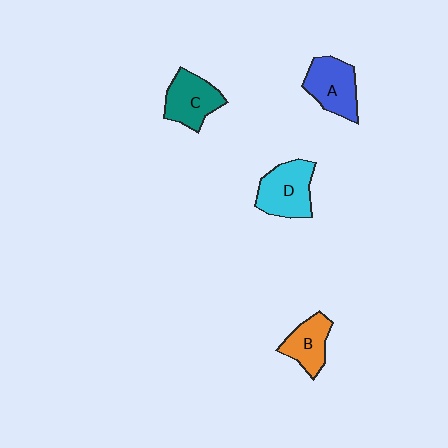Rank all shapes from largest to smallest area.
From largest to smallest: D (cyan), A (blue), C (teal), B (orange).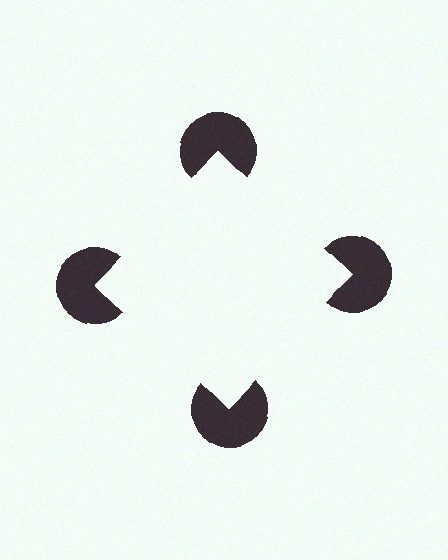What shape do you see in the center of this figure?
An illusory square — its edges are inferred from the aligned wedge cuts in the pac-man discs, not physically drawn.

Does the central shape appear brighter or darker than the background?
It typically appears slightly brighter than the background, even though no actual brightness change is drawn.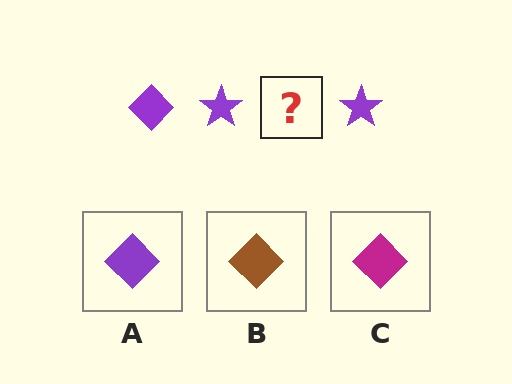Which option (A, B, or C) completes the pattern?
A.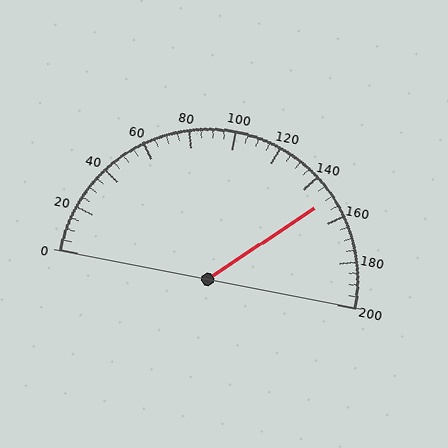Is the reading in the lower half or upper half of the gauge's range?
The reading is in the upper half of the range (0 to 200).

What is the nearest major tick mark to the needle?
The nearest major tick mark is 160.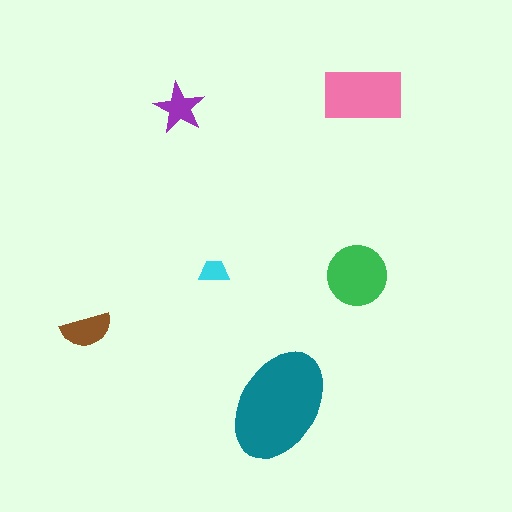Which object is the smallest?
The cyan trapezoid.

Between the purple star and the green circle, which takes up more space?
The green circle.